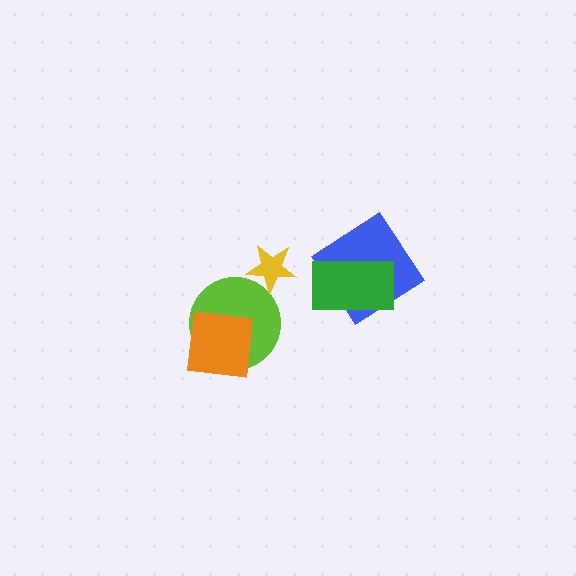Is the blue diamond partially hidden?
Yes, it is partially covered by another shape.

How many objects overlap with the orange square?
1 object overlaps with the orange square.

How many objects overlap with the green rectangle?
1 object overlaps with the green rectangle.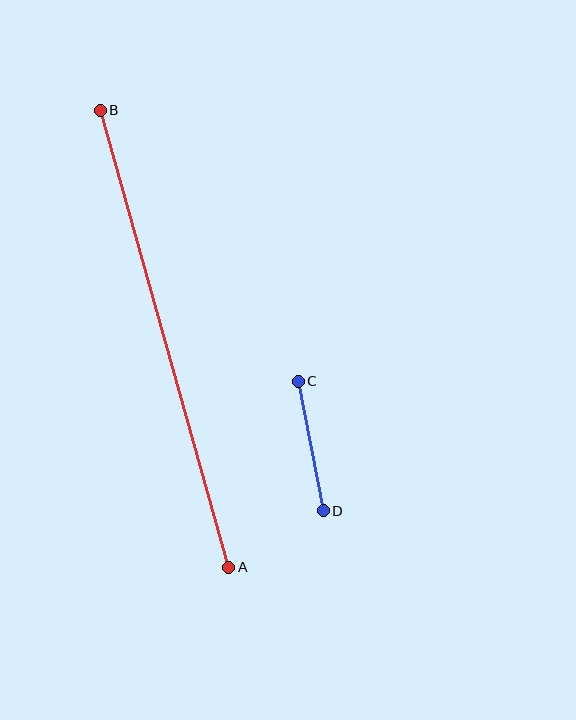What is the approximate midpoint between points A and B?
The midpoint is at approximately (164, 339) pixels.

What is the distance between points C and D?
The distance is approximately 132 pixels.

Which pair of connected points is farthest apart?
Points A and B are farthest apart.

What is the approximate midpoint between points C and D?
The midpoint is at approximately (311, 446) pixels.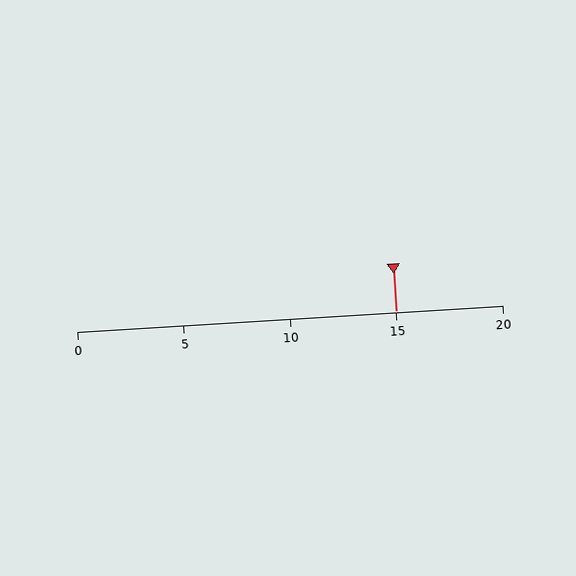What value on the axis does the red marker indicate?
The marker indicates approximately 15.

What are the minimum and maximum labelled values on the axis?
The axis runs from 0 to 20.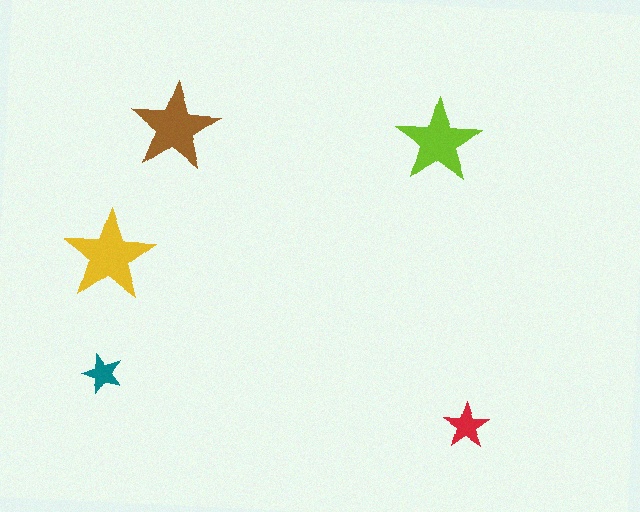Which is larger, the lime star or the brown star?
The brown one.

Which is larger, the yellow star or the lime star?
The yellow one.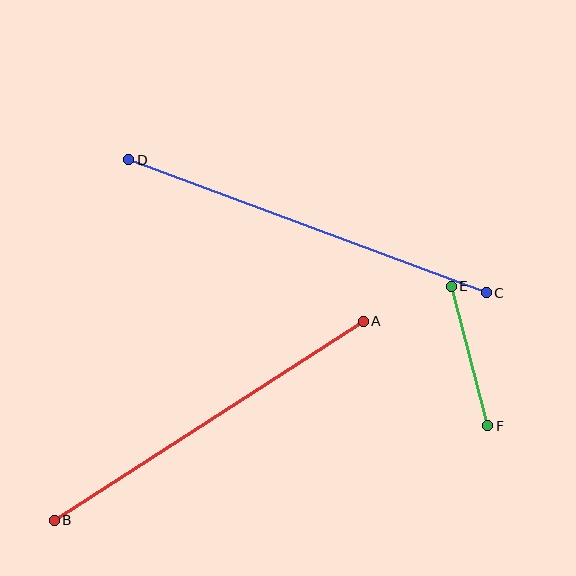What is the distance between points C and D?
The distance is approximately 381 pixels.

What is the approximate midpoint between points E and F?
The midpoint is at approximately (470, 356) pixels.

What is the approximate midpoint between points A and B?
The midpoint is at approximately (209, 421) pixels.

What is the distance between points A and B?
The distance is approximately 367 pixels.